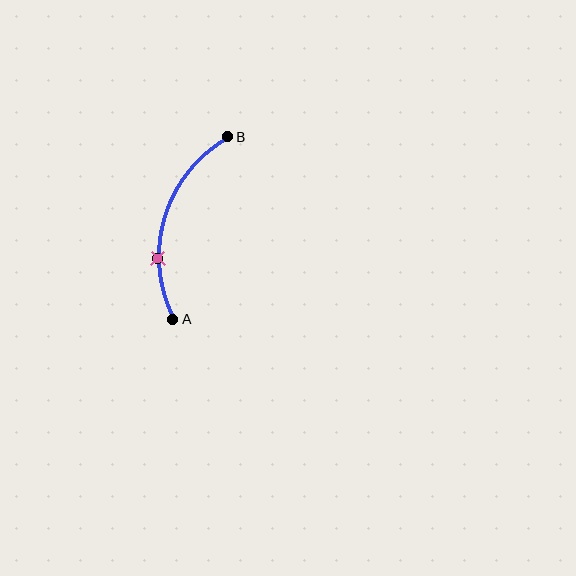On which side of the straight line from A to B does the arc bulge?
The arc bulges to the left of the straight line connecting A and B.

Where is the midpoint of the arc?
The arc midpoint is the point on the curve farthest from the straight line joining A and B. It sits to the left of that line.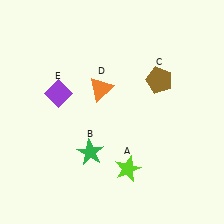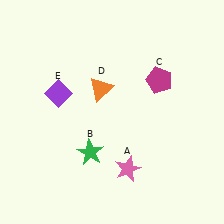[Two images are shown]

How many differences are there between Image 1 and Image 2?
There are 2 differences between the two images.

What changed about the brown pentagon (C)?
In Image 1, C is brown. In Image 2, it changed to magenta.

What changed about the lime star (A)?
In Image 1, A is lime. In Image 2, it changed to pink.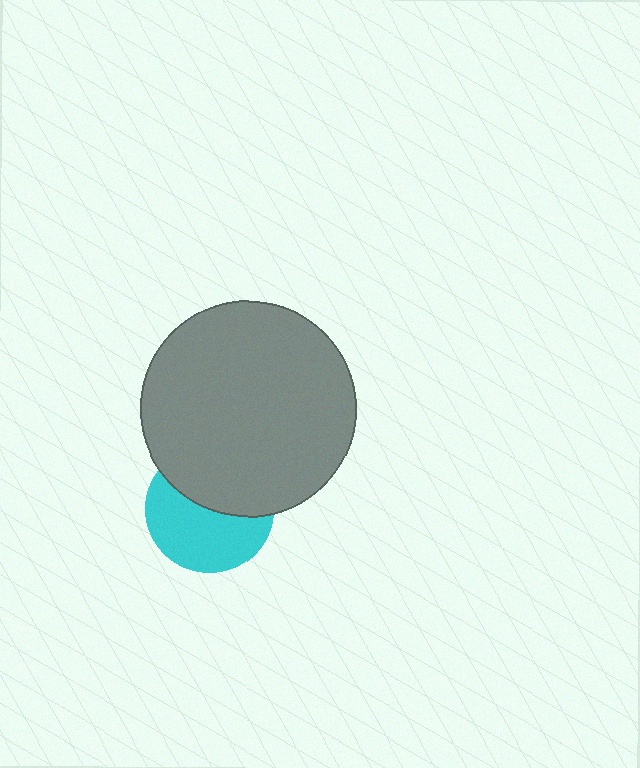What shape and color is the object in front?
The object in front is a gray circle.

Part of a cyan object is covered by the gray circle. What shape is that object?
It is a circle.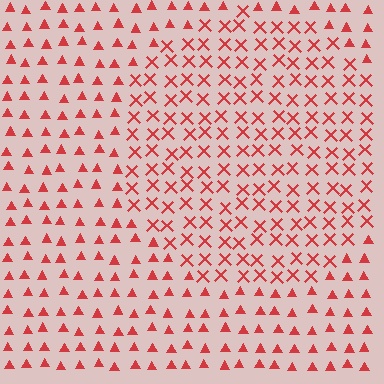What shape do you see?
I see a circle.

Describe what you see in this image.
The image is filled with small red elements arranged in a uniform grid. A circle-shaped region contains X marks, while the surrounding area contains triangles. The boundary is defined purely by the change in element shape.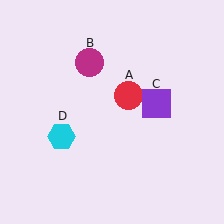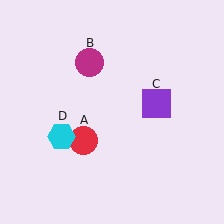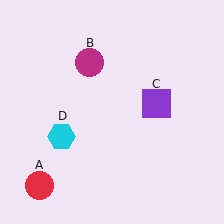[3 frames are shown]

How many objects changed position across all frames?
1 object changed position: red circle (object A).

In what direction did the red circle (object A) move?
The red circle (object A) moved down and to the left.